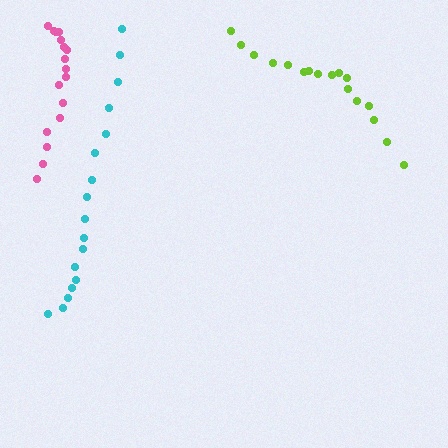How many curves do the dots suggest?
There are 3 distinct paths.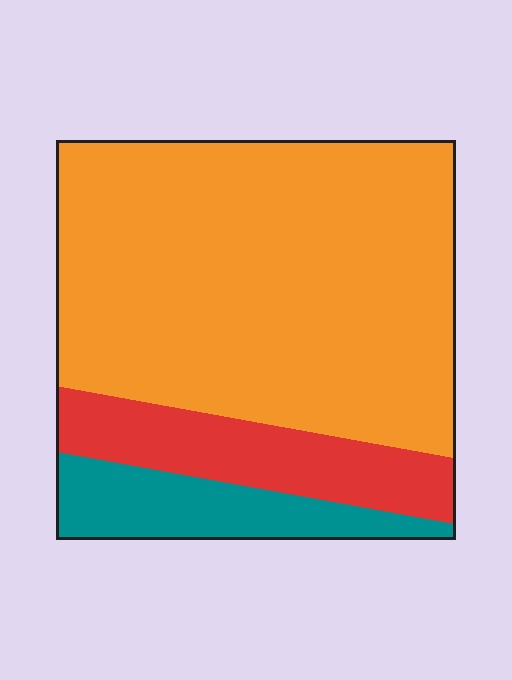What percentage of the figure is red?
Red covers 16% of the figure.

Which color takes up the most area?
Orange, at roughly 70%.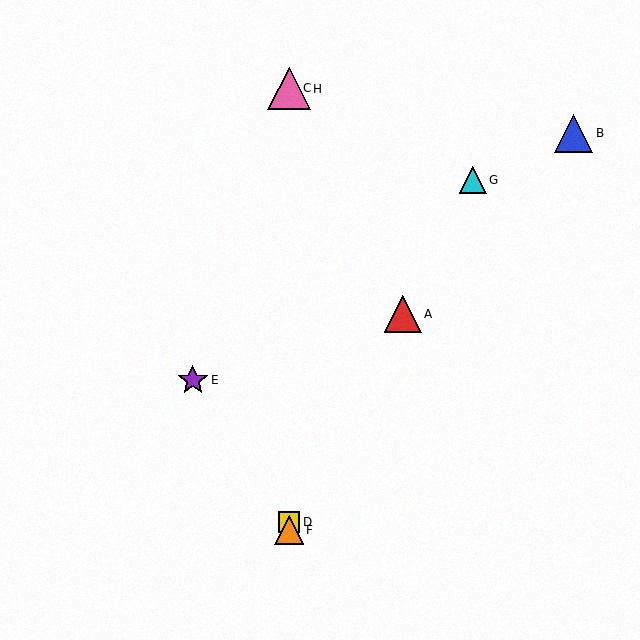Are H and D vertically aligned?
Yes, both are at x≈289.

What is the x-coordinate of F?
Object F is at x≈289.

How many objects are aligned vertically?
4 objects (C, D, F, H) are aligned vertically.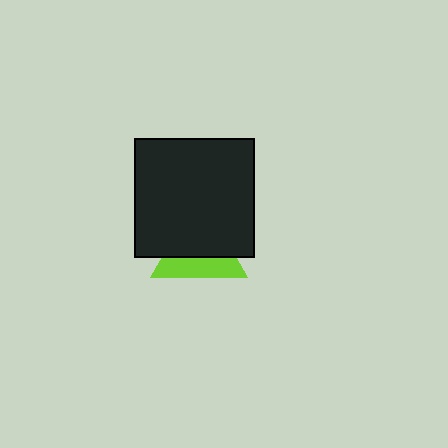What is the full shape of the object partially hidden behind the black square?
The partially hidden object is a lime triangle.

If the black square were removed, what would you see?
You would see the complete lime triangle.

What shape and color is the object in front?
The object in front is a black square.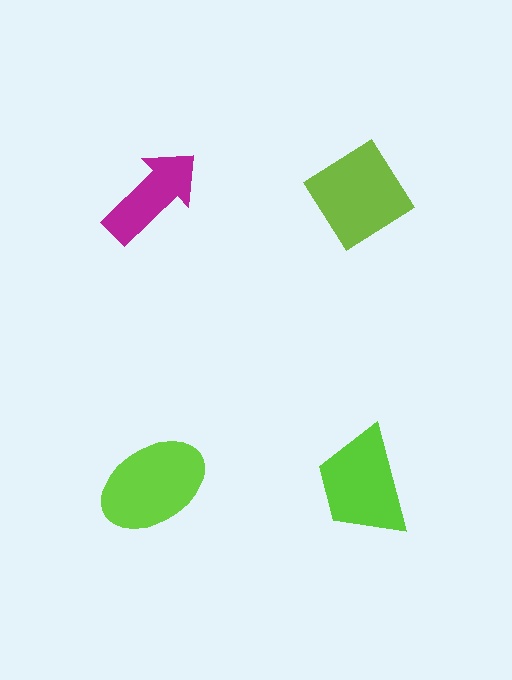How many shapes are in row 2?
2 shapes.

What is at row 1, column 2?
A lime diamond.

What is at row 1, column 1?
A magenta arrow.